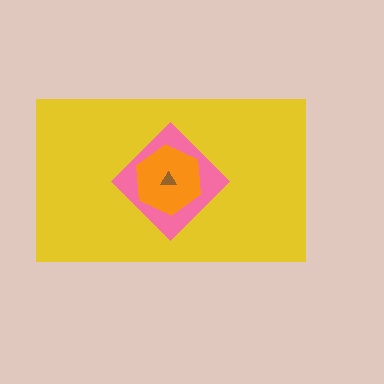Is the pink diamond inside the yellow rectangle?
Yes.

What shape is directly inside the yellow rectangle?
The pink diamond.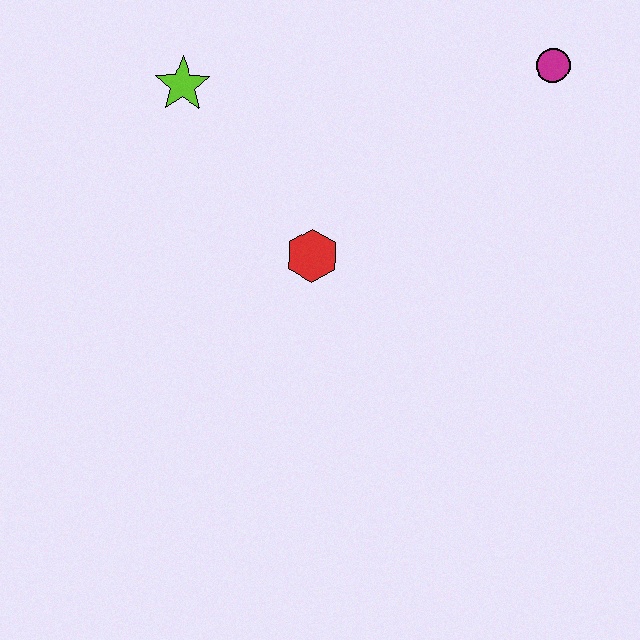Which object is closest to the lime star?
The red hexagon is closest to the lime star.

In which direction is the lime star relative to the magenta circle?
The lime star is to the left of the magenta circle.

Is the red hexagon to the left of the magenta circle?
Yes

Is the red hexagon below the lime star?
Yes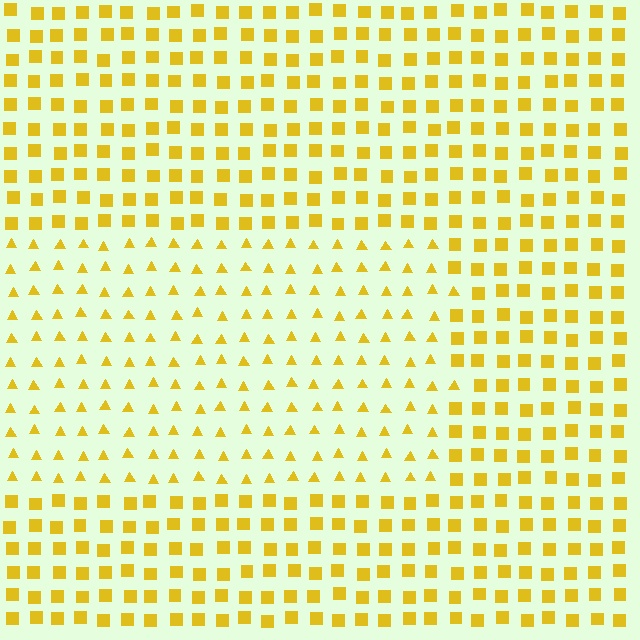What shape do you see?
I see a rectangle.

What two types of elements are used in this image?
The image uses triangles inside the rectangle region and squares outside it.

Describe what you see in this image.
The image is filled with small yellow elements arranged in a uniform grid. A rectangle-shaped region contains triangles, while the surrounding area contains squares. The boundary is defined purely by the change in element shape.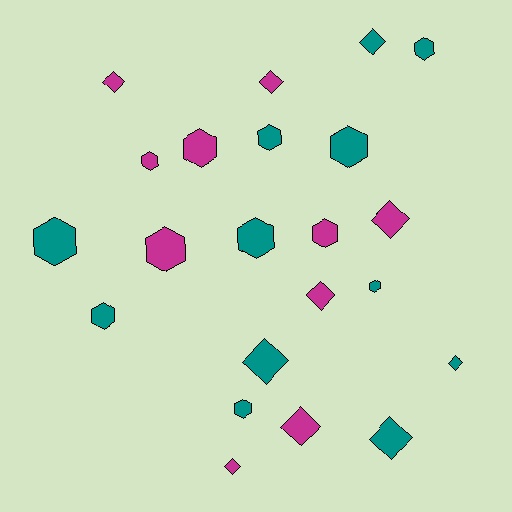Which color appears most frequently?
Teal, with 12 objects.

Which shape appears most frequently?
Hexagon, with 12 objects.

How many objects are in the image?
There are 22 objects.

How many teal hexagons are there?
There are 8 teal hexagons.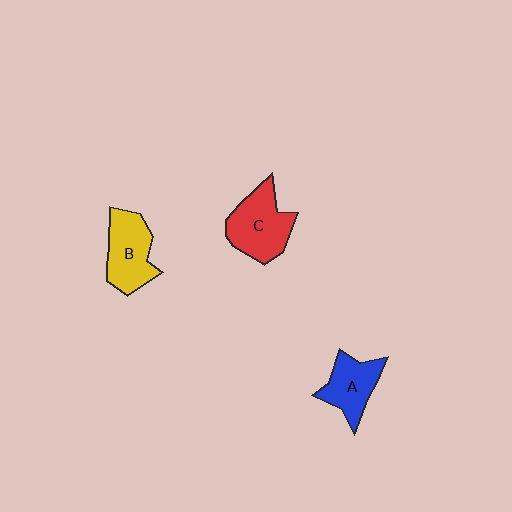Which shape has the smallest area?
Shape A (blue).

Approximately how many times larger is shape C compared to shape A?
Approximately 1.3 times.